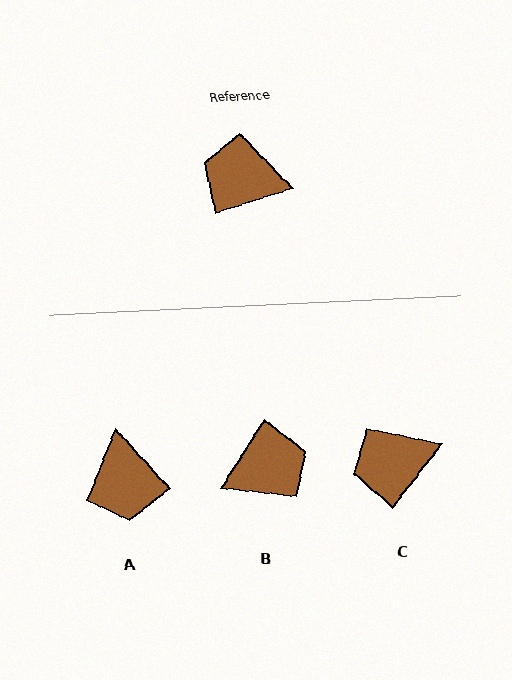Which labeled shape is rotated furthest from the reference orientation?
B, about 140 degrees away.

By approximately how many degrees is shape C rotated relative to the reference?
Approximately 35 degrees counter-clockwise.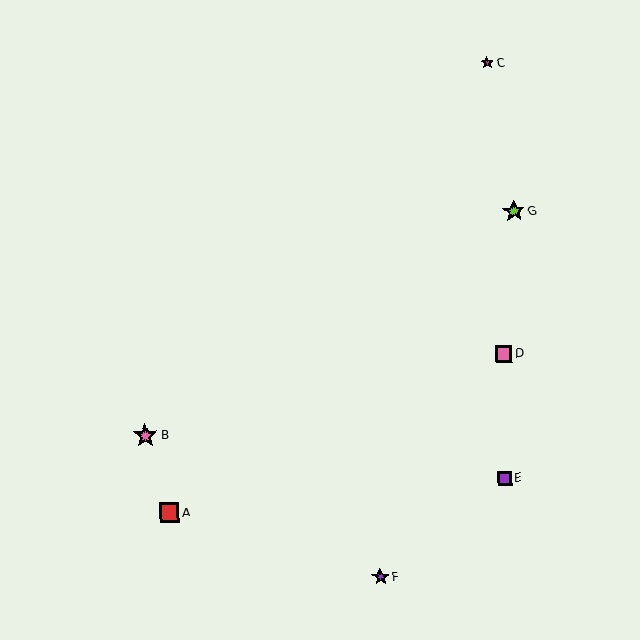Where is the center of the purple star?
The center of the purple star is at (381, 577).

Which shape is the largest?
The pink star (labeled B) is the largest.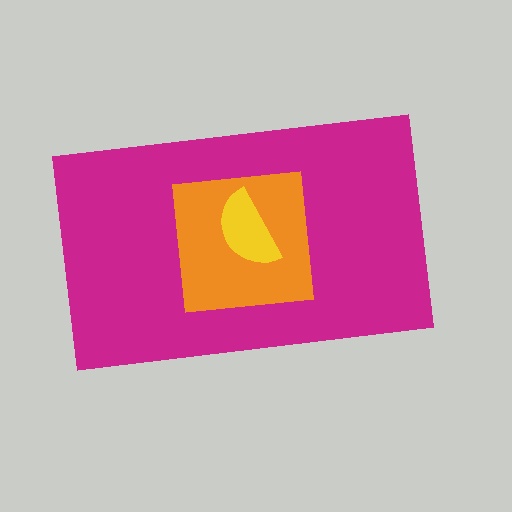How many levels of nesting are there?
3.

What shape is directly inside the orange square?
The yellow semicircle.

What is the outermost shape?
The magenta rectangle.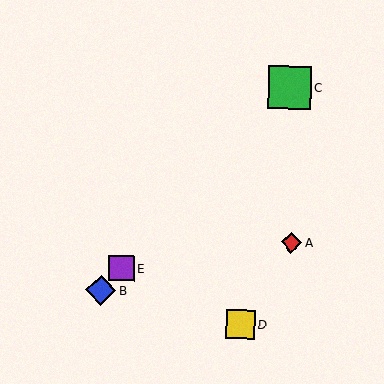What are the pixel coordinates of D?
Object D is at (241, 324).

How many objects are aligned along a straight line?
3 objects (B, C, E) are aligned along a straight line.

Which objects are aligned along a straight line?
Objects B, C, E are aligned along a straight line.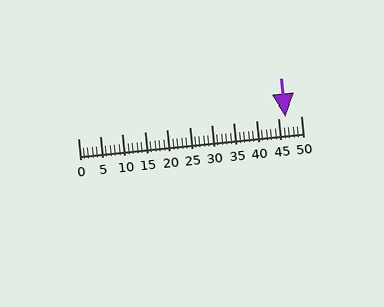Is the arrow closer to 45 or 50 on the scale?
The arrow is closer to 45.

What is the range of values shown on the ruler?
The ruler shows values from 0 to 50.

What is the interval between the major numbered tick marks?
The major tick marks are spaced 5 units apart.